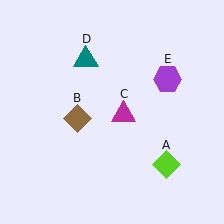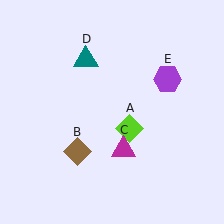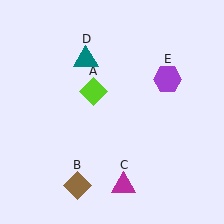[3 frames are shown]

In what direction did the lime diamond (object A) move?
The lime diamond (object A) moved up and to the left.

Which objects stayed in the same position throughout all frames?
Teal triangle (object D) and purple hexagon (object E) remained stationary.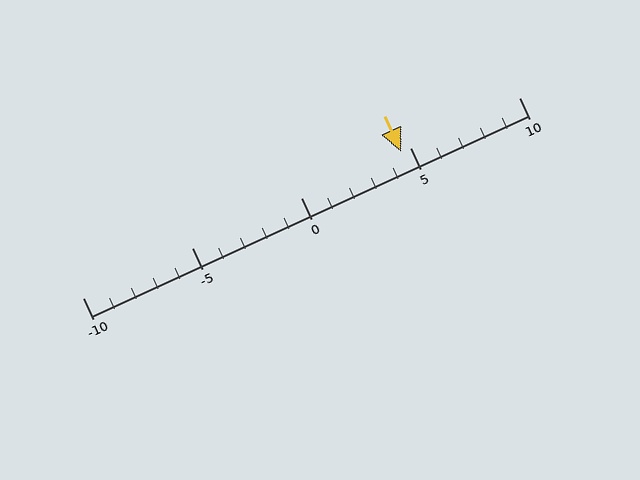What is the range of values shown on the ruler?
The ruler shows values from -10 to 10.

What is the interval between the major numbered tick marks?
The major tick marks are spaced 5 units apart.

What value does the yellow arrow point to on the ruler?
The yellow arrow points to approximately 5.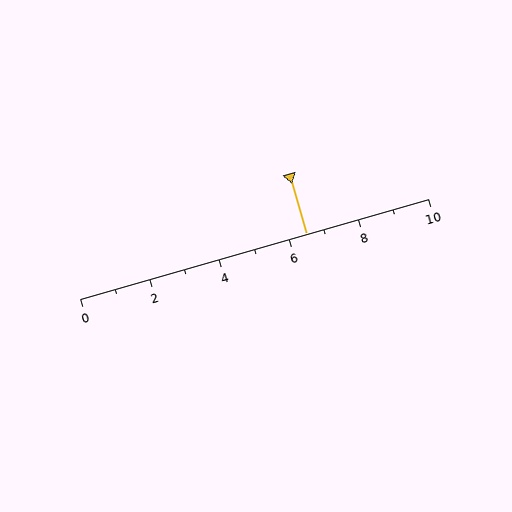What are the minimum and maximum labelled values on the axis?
The axis runs from 0 to 10.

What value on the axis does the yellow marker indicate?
The marker indicates approximately 6.5.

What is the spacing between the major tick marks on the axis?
The major ticks are spaced 2 apart.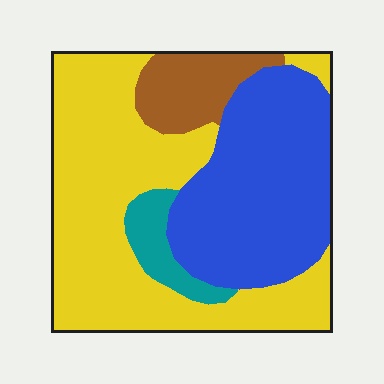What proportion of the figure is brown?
Brown takes up less than a quarter of the figure.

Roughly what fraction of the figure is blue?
Blue covers around 35% of the figure.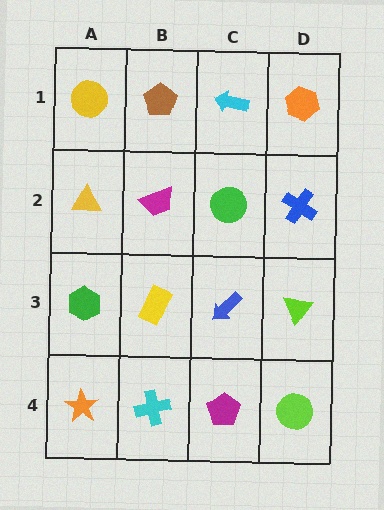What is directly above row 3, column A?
A yellow triangle.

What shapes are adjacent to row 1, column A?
A yellow triangle (row 2, column A), a brown pentagon (row 1, column B).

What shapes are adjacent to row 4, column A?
A green hexagon (row 3, column A), a cyan cross (row 4, column B).